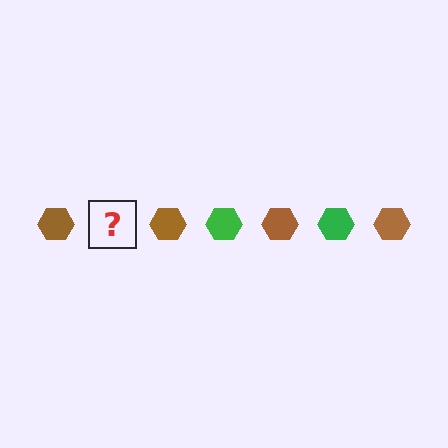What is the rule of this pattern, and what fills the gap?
The rule is that the pattern cycles through brown, green hexagons. The gap should be filled with a green hexagon.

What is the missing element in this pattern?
The missing element is a green hexagon.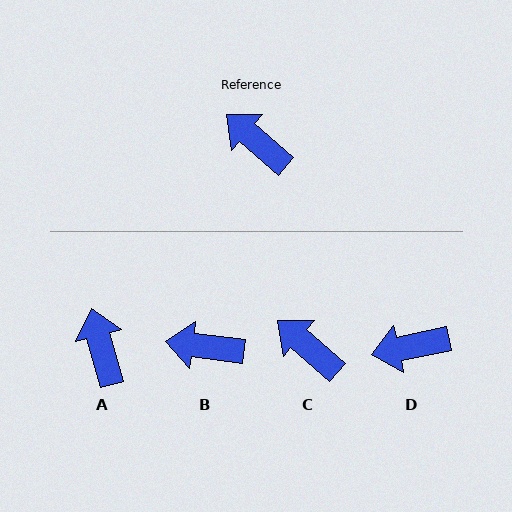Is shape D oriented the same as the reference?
No, it is off by about 53 degrees.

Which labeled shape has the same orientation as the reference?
C.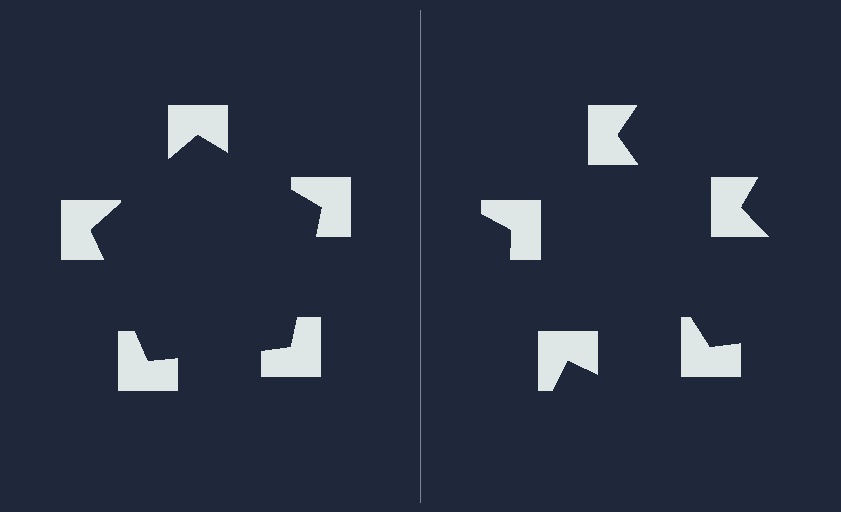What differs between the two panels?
The notched squares are positioned identically on both sides; only the wedge orientations differ. On the left they align to a pentagon; on the right they are misaligned.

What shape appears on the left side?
An illusory pentagon.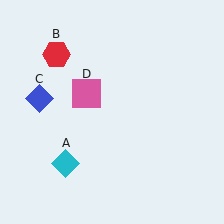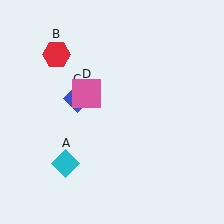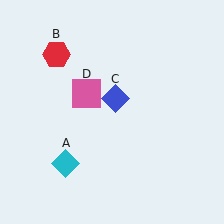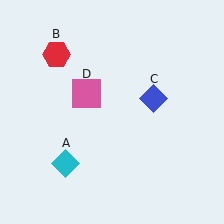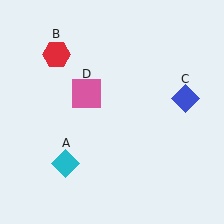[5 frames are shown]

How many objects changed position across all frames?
1 object changed position: blue diamond (object C).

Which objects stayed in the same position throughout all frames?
Cyan diamond (object A) and red hexagon (object B) and pink square (object D) remained stationary.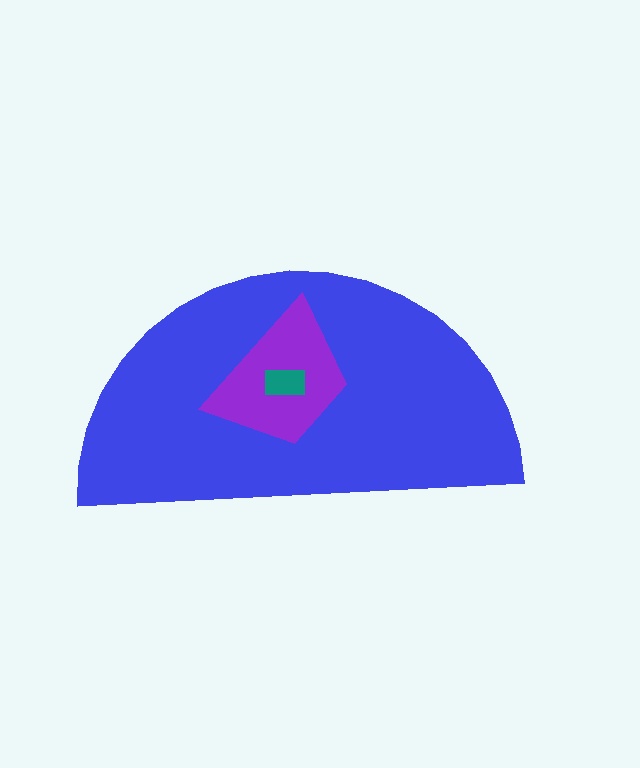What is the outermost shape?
The blue semicircle.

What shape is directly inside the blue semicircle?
The purple trapezoid.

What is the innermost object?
The teal rectangle.